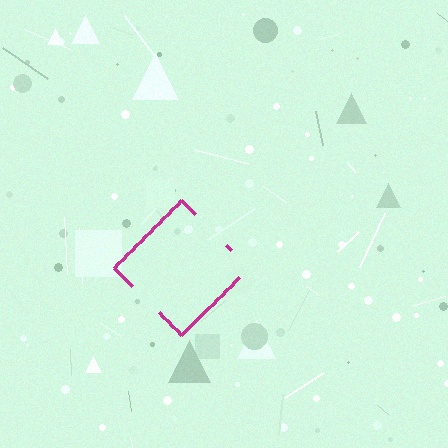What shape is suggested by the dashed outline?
The dashed outline suggests a diamond.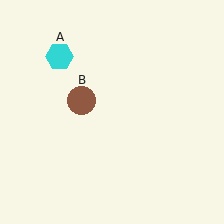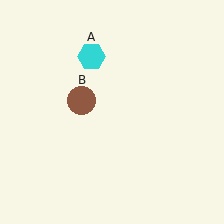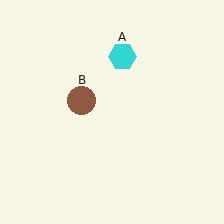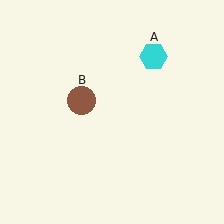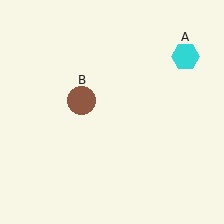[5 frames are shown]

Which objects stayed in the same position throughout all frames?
Brown circle (object B) remained stationary.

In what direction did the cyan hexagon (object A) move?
The cyan hexagon (object A) moved right.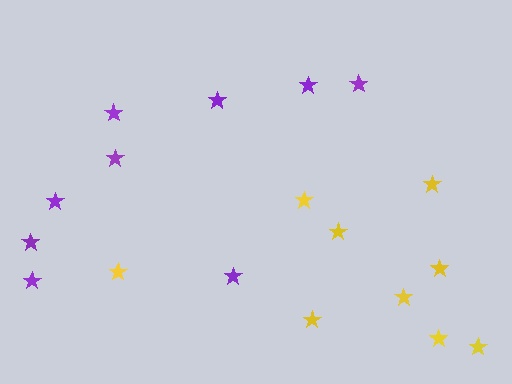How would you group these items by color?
There are 2 groups: one group of yellow stars (9) and one group of purple stars (9).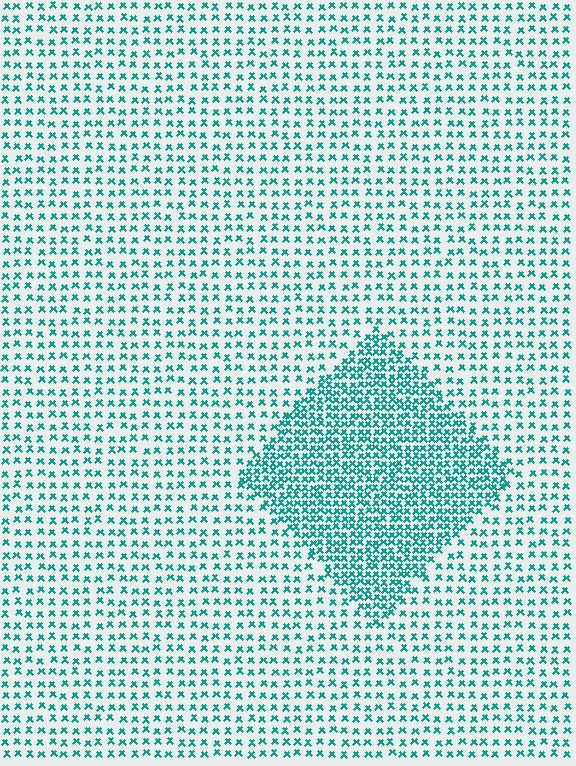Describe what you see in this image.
The image contains small teal elements arranged at two different densities. A diamond-shaped region is visible where the elements are more densely packed than the surrounding area.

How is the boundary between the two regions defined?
The boundary is defined by a change in element density (approximately 2.2x ratio). All elements are the same color, size, and shape.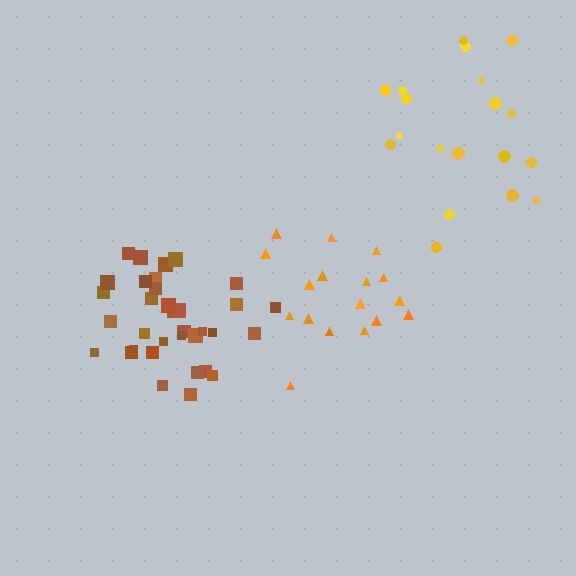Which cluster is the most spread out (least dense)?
Yellow.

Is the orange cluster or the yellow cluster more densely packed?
Orange.